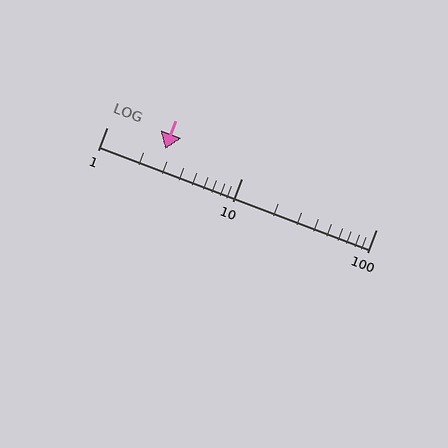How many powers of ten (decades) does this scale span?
The scale spans 2 decades, from 1 to 100.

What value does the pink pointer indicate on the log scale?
The pointer indicates approximately 2.7.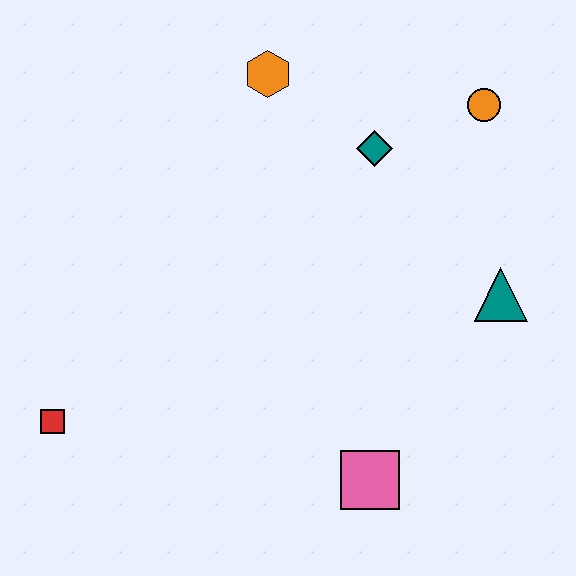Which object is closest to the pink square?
The teal triangle is closest to the pink square.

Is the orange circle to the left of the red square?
No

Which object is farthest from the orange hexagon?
The pink square is farthest from the orange hexagon.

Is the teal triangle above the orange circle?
No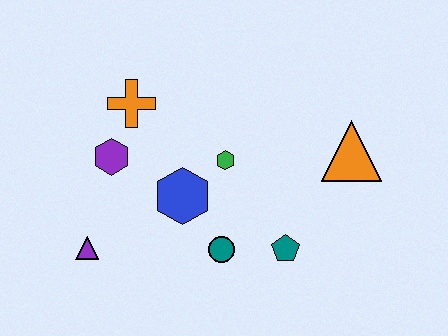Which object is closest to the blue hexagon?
The green hexagon is closest to the blue hexagon.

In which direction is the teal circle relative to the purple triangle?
The teal circle is to the right of the purple triangle.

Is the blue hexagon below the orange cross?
Yes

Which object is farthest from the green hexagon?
The purple triangle is farthest from the green hexagon.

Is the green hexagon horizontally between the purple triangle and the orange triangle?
Yes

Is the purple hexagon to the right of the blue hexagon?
No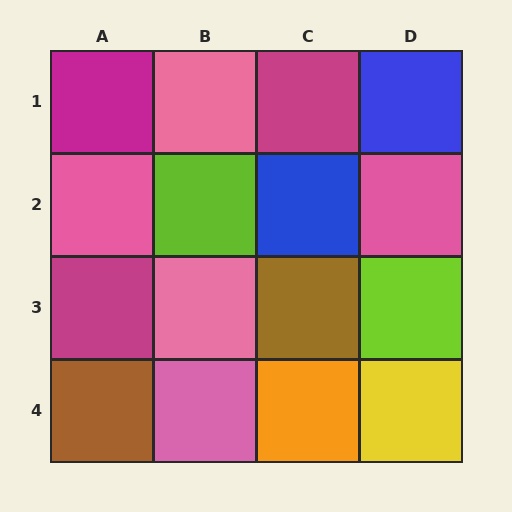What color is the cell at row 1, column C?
Magenta.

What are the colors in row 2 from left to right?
Pink, lime, blue, pink.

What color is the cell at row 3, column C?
Brown.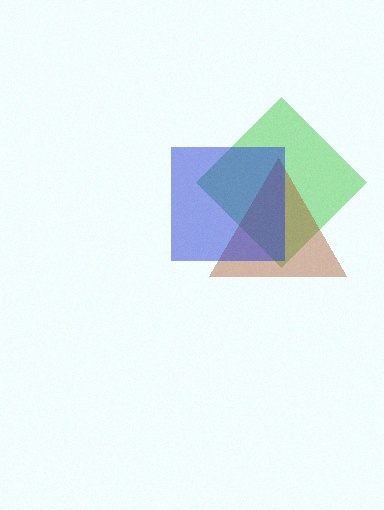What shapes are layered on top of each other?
The layered shapes are: a green diamond, a brown triangle, a blue square.